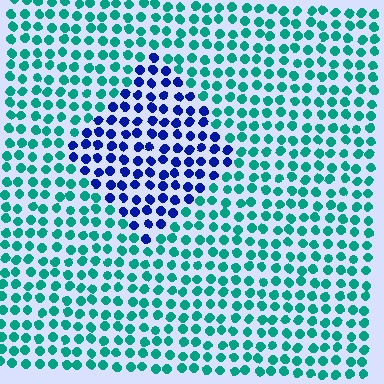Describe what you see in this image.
The image is filled with small teal elements in a uniform arrangement. A diamond-shaped region is visible where the elements are tinted to a slightly different hue, forming a subtle color boundary.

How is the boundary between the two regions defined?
The boundary is defined purely by a slight shift in hue (about 64 degrees). Spacing, size, and orientation are identical on both sides.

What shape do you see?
I see a diamond.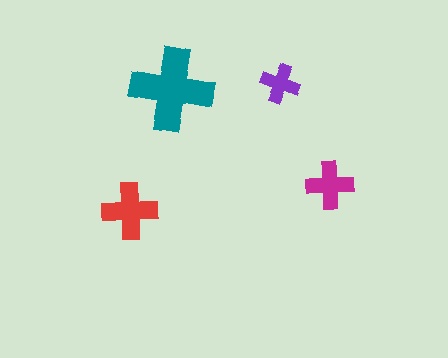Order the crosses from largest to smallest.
the teal one, the red one, the magenta one, the purple one.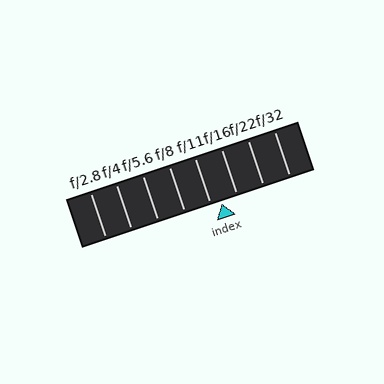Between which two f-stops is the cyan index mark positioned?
The index mark is between f/11 and f/16.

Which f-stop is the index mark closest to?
The index mark is closest to f/11.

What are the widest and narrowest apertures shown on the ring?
The widest aperture shown is f/2.8 and the narrowest is f/32.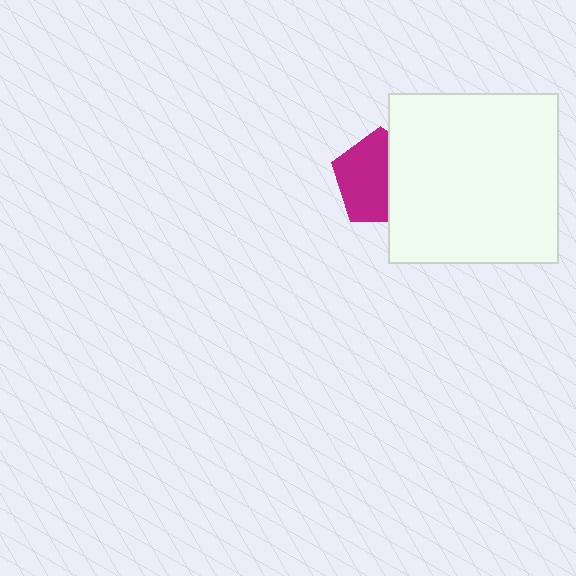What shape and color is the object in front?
The object in front is a white square.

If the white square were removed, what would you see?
You would see the complete magenta pentagon.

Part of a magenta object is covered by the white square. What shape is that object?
It is a pentagon.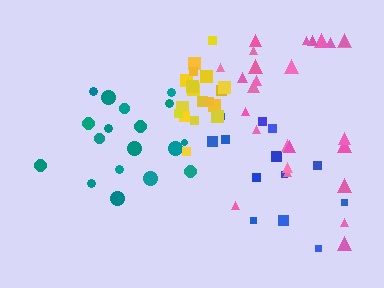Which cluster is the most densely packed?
Yellow.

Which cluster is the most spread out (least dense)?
Blue.